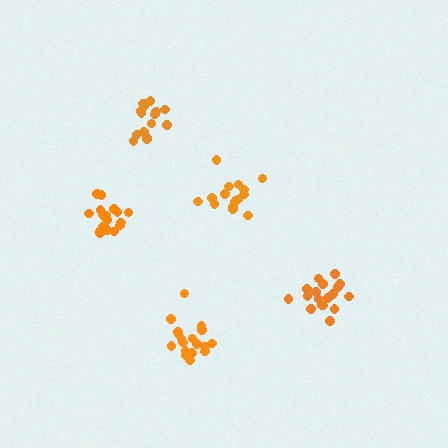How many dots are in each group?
Group 1: 16 dots, Group 2: 18 dots, Group 3: 16 dots, Group 4: 18 dots, Group 5: 19 dots (87 total).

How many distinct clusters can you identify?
There are 5 distinct clusters.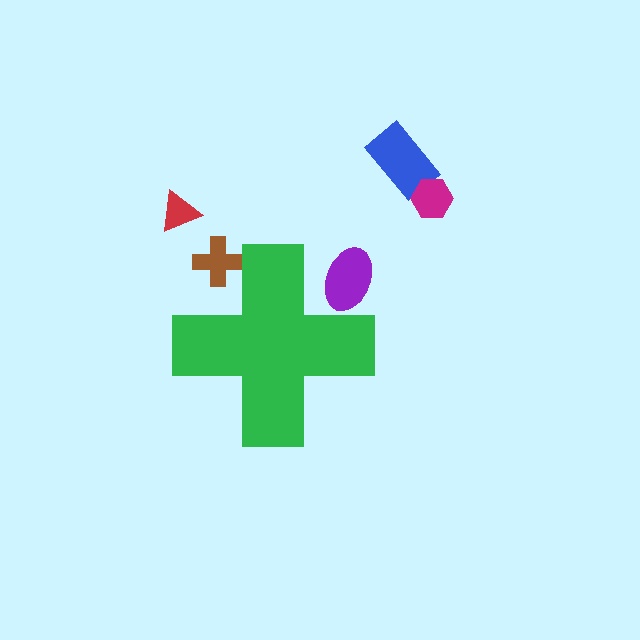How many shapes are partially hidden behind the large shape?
2 shapes are partially hidden.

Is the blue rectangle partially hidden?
No, the blue rectangle is fully visible.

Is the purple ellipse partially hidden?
Yes, the purple ellipse is partially hidden behind the green cross.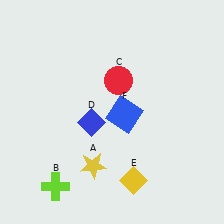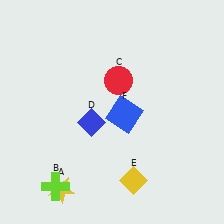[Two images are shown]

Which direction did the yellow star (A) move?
The yellow star (A) moved left.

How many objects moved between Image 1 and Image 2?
1 object moved between the two images.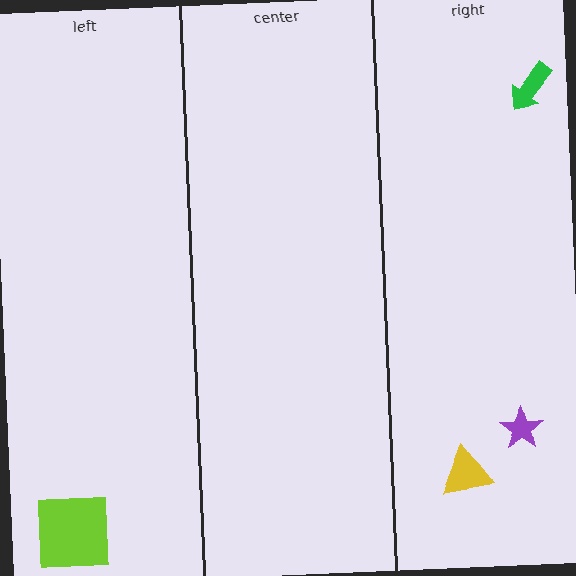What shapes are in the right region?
The green arrow, the yellow triangle, the purple star.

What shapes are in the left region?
The lime square.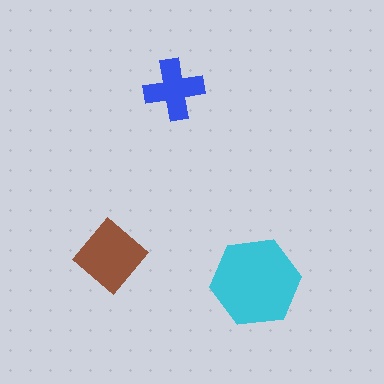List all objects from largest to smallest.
The cyan hexagon, the brown diamond, the blue cross.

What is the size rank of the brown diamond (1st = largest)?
2nd.